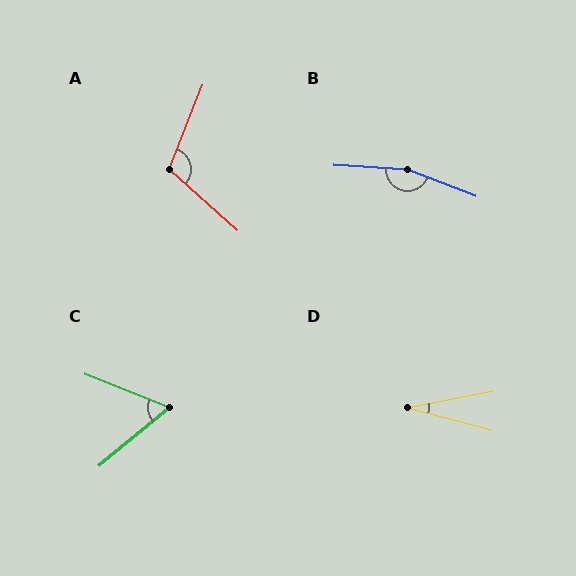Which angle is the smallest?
D, at approximately 26 degrees.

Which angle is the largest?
B, at approximately 163 degrees.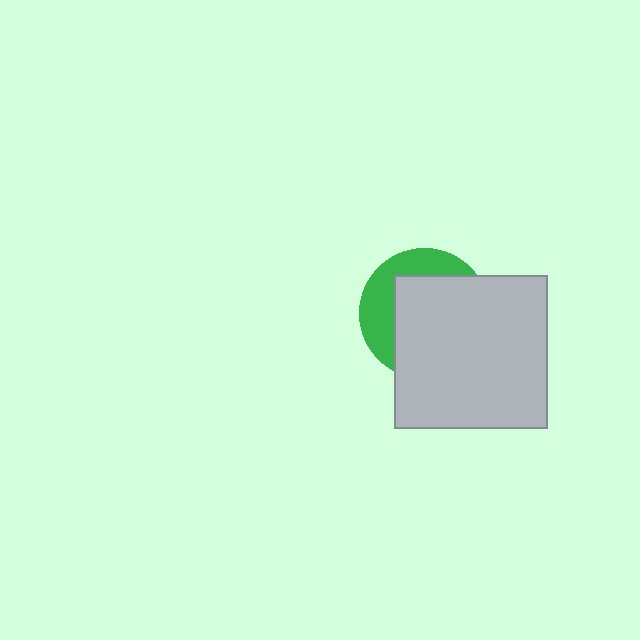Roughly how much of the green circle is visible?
A small part of it is visible (roughly 34%).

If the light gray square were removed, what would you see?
You would see the complete green circle.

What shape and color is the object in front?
The object in front is a light gray square.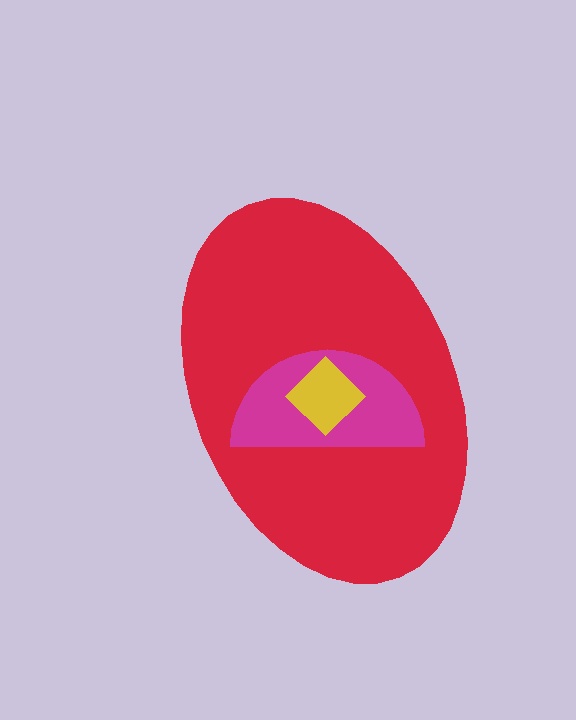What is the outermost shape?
The red ellipse.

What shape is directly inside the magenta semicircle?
The yellow diamond.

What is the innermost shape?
The yellow diamond.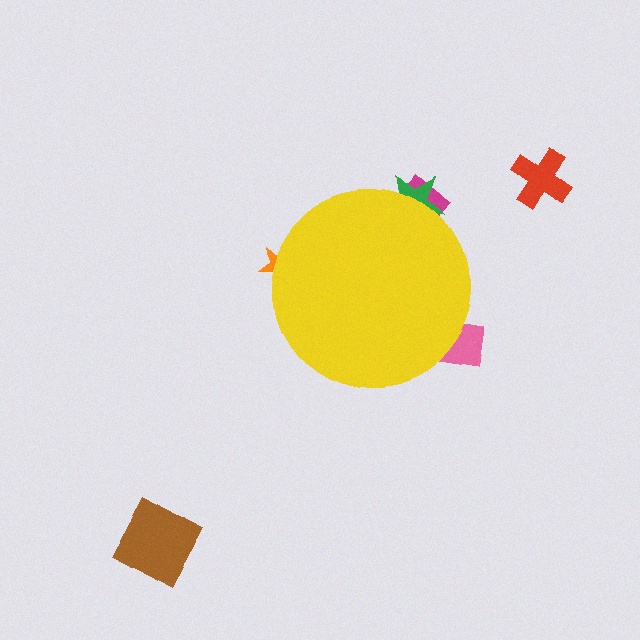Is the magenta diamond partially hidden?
Yes, the magenta diamond is partially hidden behind the yellow circle.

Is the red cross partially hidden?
No, the red cross is fully visible.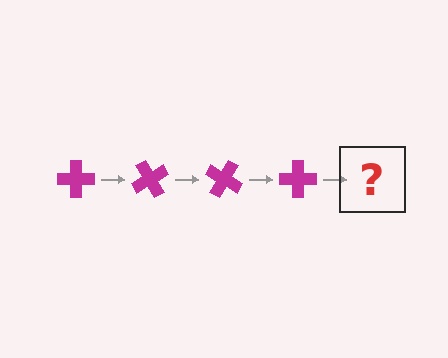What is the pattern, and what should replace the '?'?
The pattern is that the cross rotates 60 degrees each step. The '?' should be a magenta cross rotated 240 degrees.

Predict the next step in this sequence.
The next step is a magenta cross rotated 240 degrees.